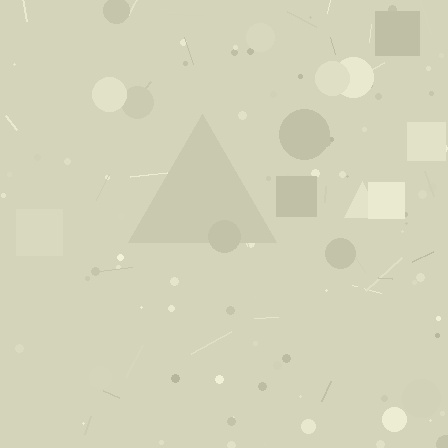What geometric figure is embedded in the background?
A triangle is embedded in the background.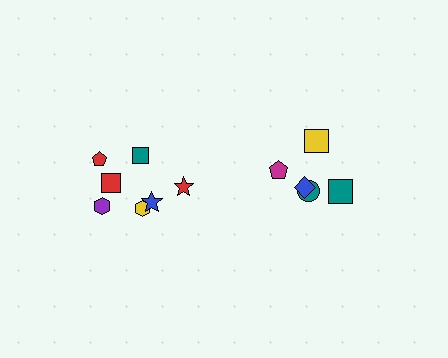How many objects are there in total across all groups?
There are 12 objects.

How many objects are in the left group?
There are 7 objects.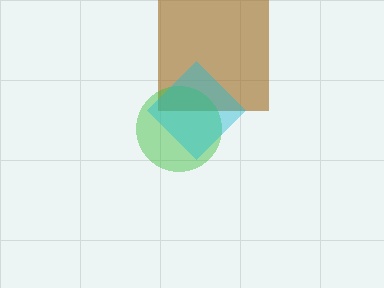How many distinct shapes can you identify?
There are 3 distinct shapes: a brown square, a green circle, a cyan diamond.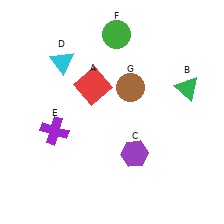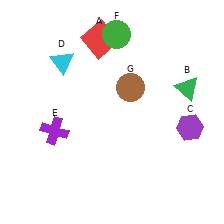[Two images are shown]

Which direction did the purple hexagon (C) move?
The purple hexagon (C) moved right.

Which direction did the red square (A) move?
The red square (A) moved up.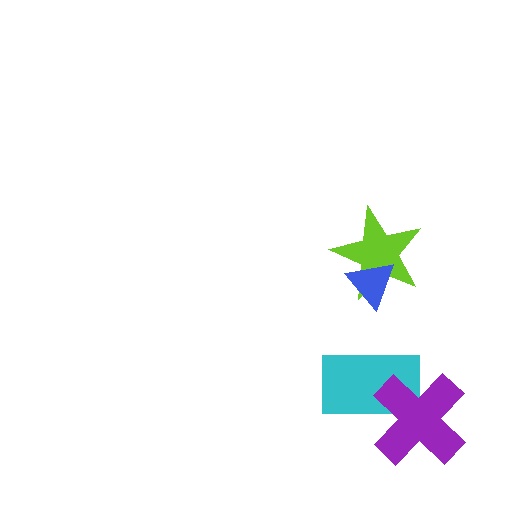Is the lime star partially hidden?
Yes, it is partially covered by another shape.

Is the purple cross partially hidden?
No, no other shape covers it.